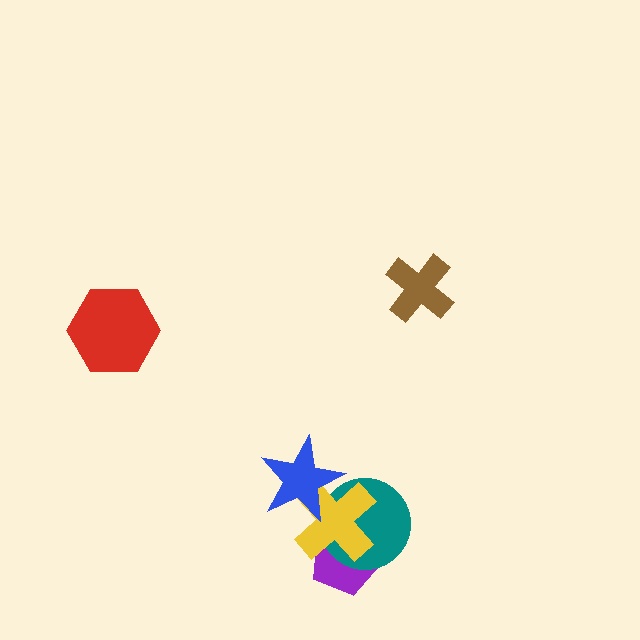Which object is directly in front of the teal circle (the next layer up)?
The yellow cross is directly in front of the teal circle.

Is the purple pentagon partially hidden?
Yes, it is partially covered by another shape.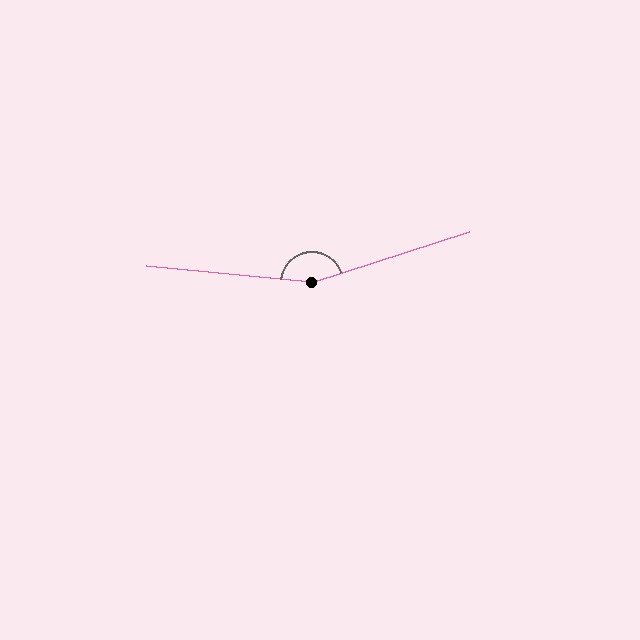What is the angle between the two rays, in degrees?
Approximately 156 degrees.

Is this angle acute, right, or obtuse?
It is obtuse.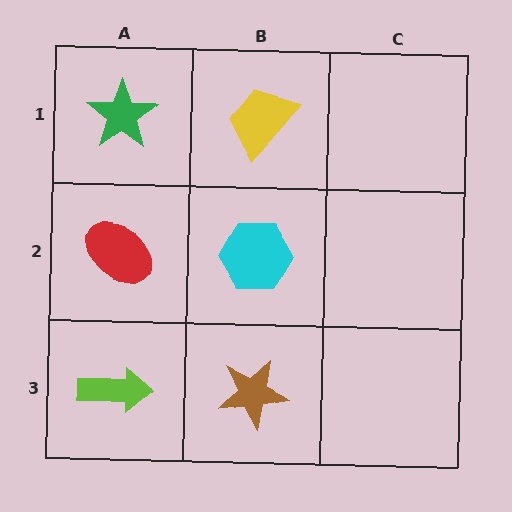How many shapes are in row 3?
2 shapes.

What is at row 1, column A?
A green star.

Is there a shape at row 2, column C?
No, that cell is empty.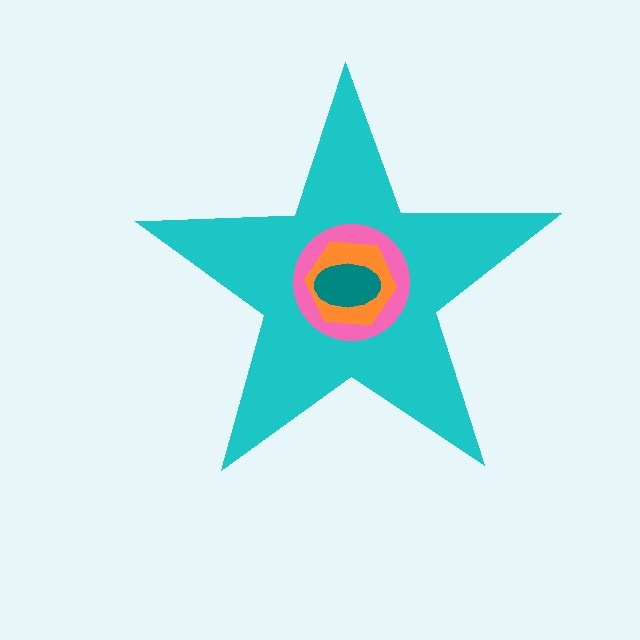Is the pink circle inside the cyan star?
Yes.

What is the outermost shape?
The cyan star.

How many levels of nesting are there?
4.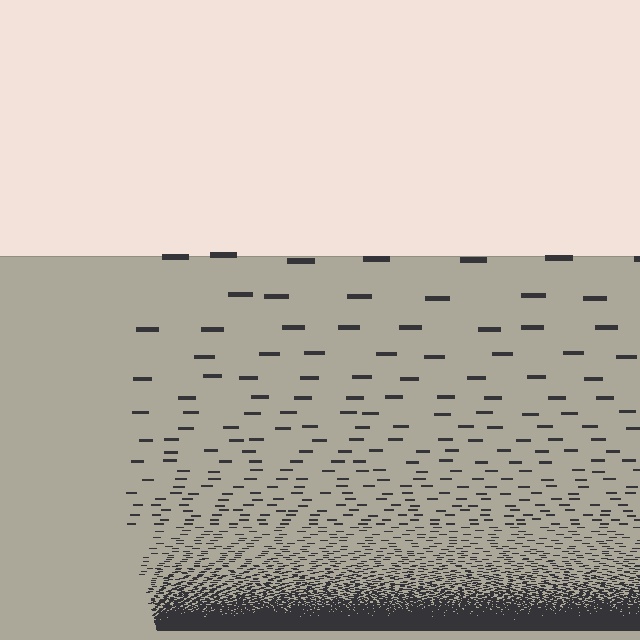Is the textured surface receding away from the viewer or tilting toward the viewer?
The surface appears to tilt toward the viewer. Texture elements get larger and sparser toward the top.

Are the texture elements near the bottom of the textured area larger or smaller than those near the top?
Smaller. The gradient is inverted — elements near the bottom are smaller and denser.